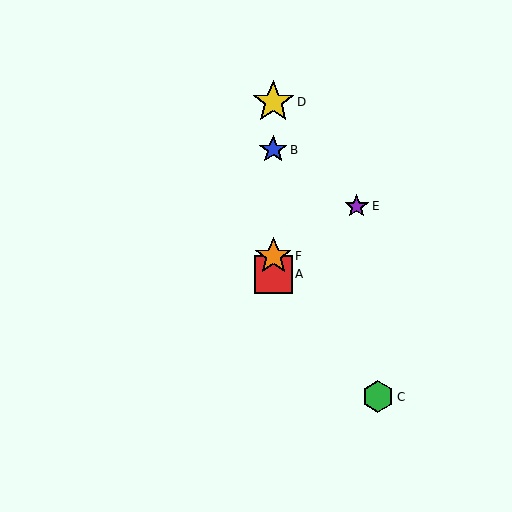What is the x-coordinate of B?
Object B is at x≈273.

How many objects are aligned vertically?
4 objects (A, B, D, F) are aligned vertically.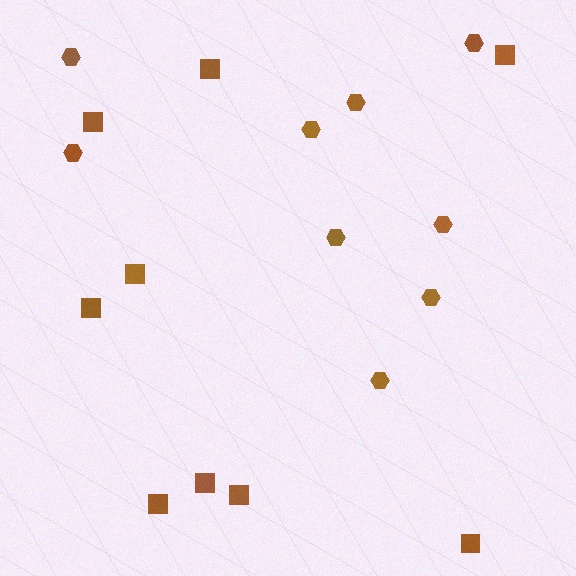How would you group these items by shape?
There are 2 groups: one group of hexagons (9) and one group of squares (9).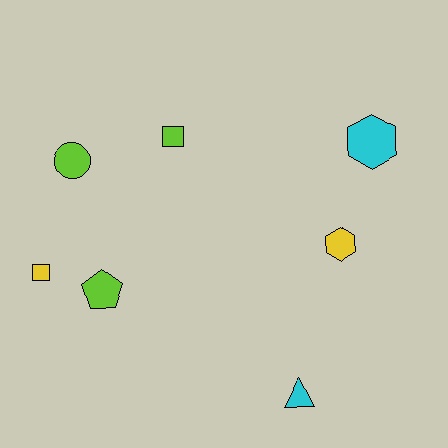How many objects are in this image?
There are 7 objects.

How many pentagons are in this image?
There is 1 pentagon.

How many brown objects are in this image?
There are no brown objects.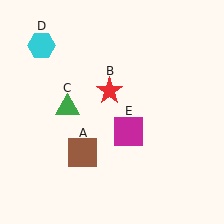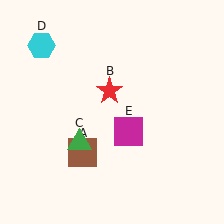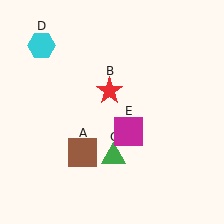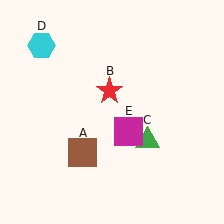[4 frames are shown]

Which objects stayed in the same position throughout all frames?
Brown square (object A) and red star (object B) and cyan hexagon (object D) and magenta square (object E) remained stationary.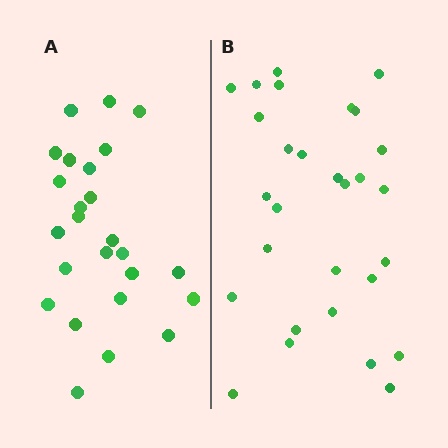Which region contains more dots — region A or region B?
Region B (the right region) has more dots.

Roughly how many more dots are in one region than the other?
Region B has about 4 more dots than region A.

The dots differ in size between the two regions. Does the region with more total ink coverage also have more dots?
No. Region A has more total ink coverage because its dots are larger, but region B actually contains more individual dots. Total area can be misleading — the number of items is what matters here.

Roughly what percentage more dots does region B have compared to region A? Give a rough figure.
About 15% more.